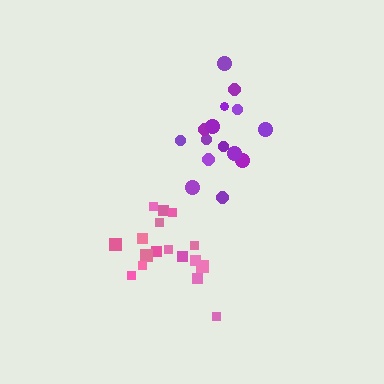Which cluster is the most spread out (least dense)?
Purple.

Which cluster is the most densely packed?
Pink.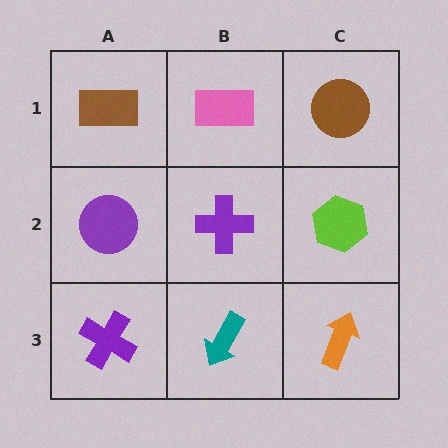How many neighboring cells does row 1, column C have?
2.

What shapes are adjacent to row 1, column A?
A purple circle (row 2, column A), a pink rectangle (row 1, column B).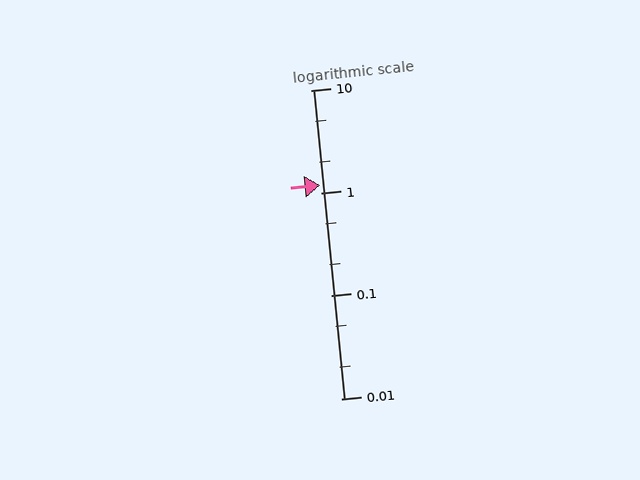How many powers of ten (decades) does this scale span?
The scale spans 3 decades, from 0.01 to 10.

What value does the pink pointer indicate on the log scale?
The pointer indicates approximately 1.2.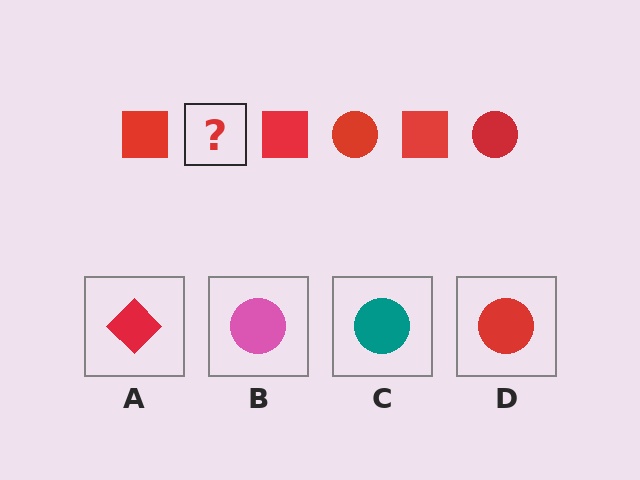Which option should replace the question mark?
Option D.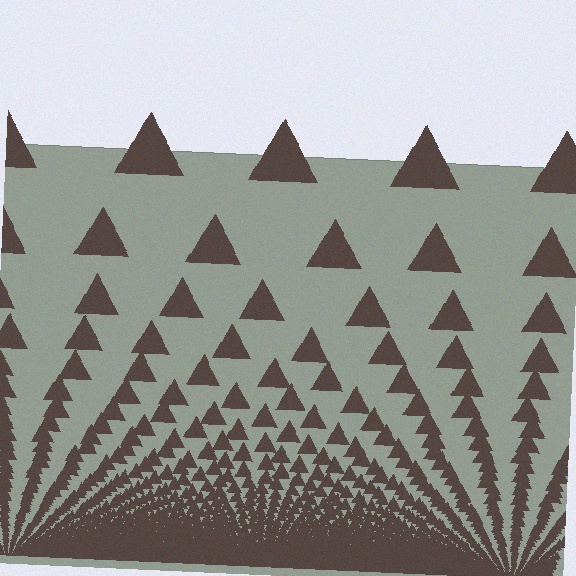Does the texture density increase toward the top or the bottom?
Density increases toward the bottom.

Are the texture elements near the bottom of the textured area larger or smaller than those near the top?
Smaller. The gradient is inverted — elements near the bottom are smaller and denser.